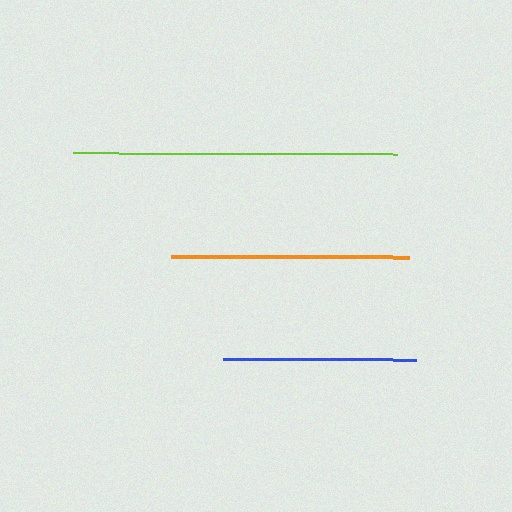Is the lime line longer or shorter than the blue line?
The lime line is longer than the blue line.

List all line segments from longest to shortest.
From longest to shortest: lime, orange, blue.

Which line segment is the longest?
The lime line is the longest at approximately 324 pixels.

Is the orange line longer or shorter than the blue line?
The orange line is longer than the blue line.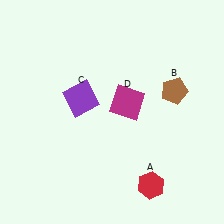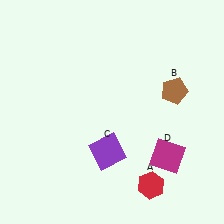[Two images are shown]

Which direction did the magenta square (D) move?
The magenta square (D) moved down.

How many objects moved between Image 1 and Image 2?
2 objects moved between the two images.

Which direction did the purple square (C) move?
The purple square (C) moved down.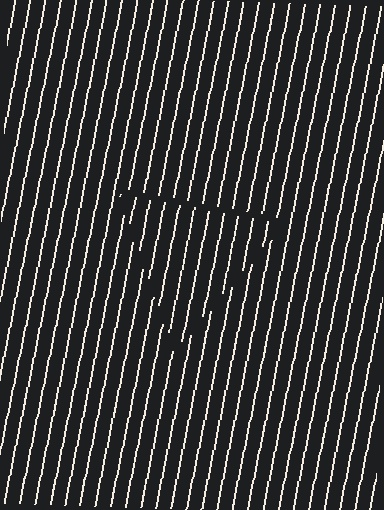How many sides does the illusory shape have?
3 sides — the line-ends trace a triangle.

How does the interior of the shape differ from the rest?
The interior of the shape contains the same grating, shifted by half a period — the contour is defined by the phase discontinuity where line-ends from the inner and outer gratings abut.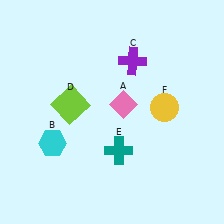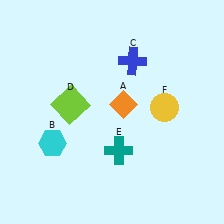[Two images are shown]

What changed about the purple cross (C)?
In Image 1, C is purple. In Image 2, it changed to blue.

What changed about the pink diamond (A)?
In Image 1, A is pink. In Image 2, it changed to orange.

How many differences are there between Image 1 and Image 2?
There are 2 differences between the two images.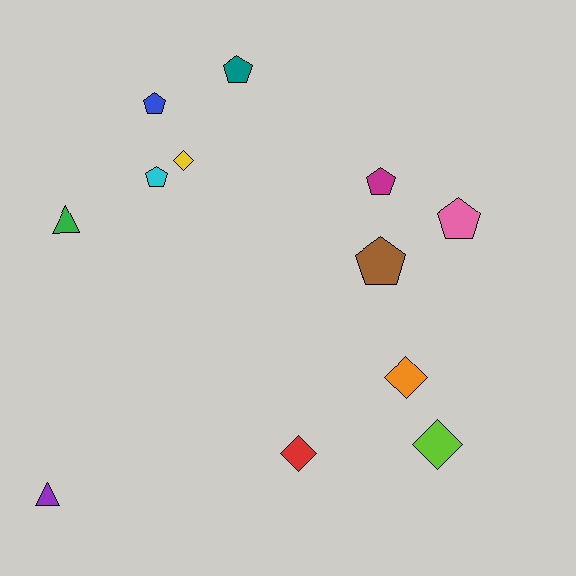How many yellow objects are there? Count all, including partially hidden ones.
There is 1 yellow object.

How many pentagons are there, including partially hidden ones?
There are 6 pentagons.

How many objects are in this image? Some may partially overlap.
There are 12 objects.